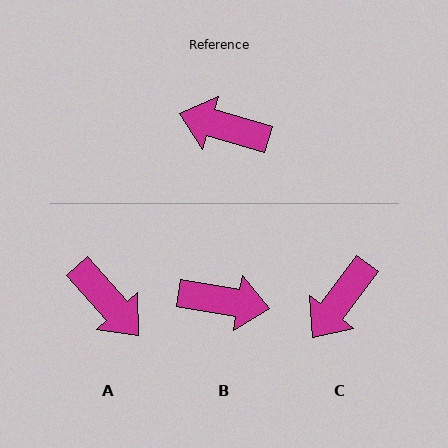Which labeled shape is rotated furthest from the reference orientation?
B, about 173 degrees away.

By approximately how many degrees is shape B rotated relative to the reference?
Approximately 173 degrees clockwise.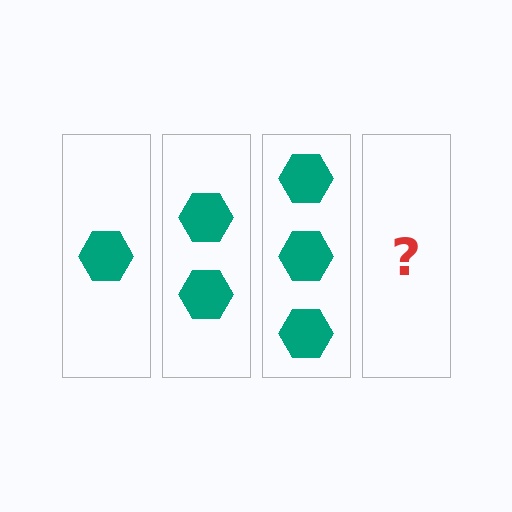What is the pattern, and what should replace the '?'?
The pattern is that each step adds one more hexagon. The '?' should be 4 hexagons.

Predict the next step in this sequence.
The next step is 4 hexagons.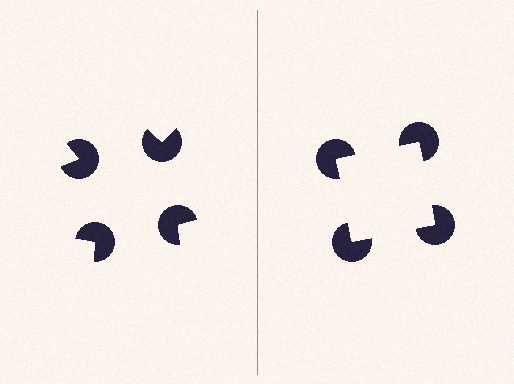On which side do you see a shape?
An illusory square appears on the right side. On the left side the wedge cuts are rotated, so no coherent shape forms.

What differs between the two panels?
The pac-man discs are positioned identically on both sides; only the wedge orientations differ. On the right they align to a square; on the left they are misaligned.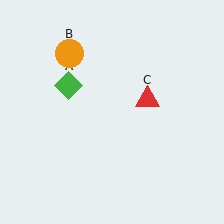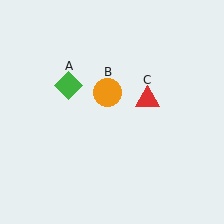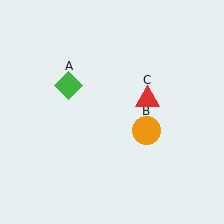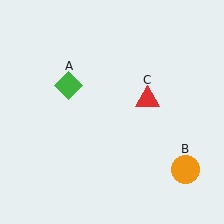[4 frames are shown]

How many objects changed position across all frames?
1 object changed position: orange circle (object B).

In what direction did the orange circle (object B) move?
The orange circle (object B) moved down and to the right.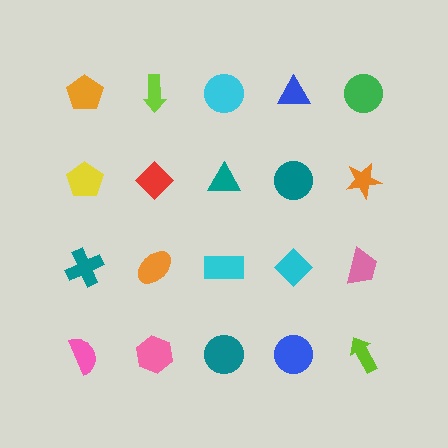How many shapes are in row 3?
5 shapes.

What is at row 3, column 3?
A cyan rectangle.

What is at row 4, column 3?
A teal circle.